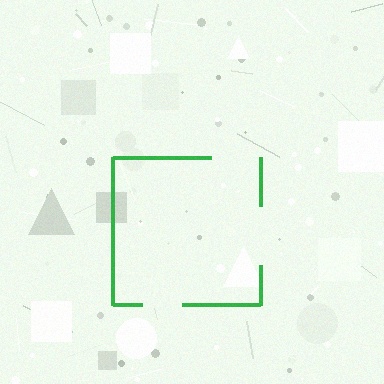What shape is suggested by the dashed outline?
The dashed outline suggests a square.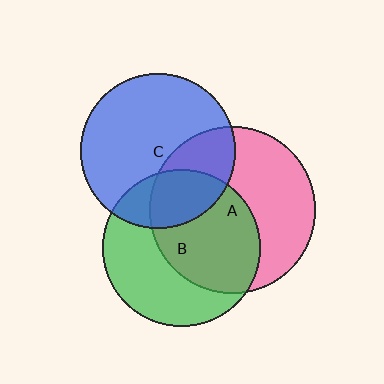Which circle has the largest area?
Circle A (pink).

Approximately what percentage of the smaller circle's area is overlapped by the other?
Approximately 55%.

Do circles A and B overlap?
Yes.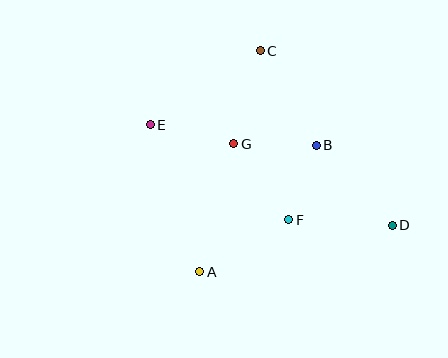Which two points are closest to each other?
Points B and F are closest to each other.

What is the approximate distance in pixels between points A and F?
The distance between A and F is approximately 103 pixels.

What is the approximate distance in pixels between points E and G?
The distance between E and G is approximately 86 pixels.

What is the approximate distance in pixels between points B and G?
The distance between B and G is approximately 82 pixels.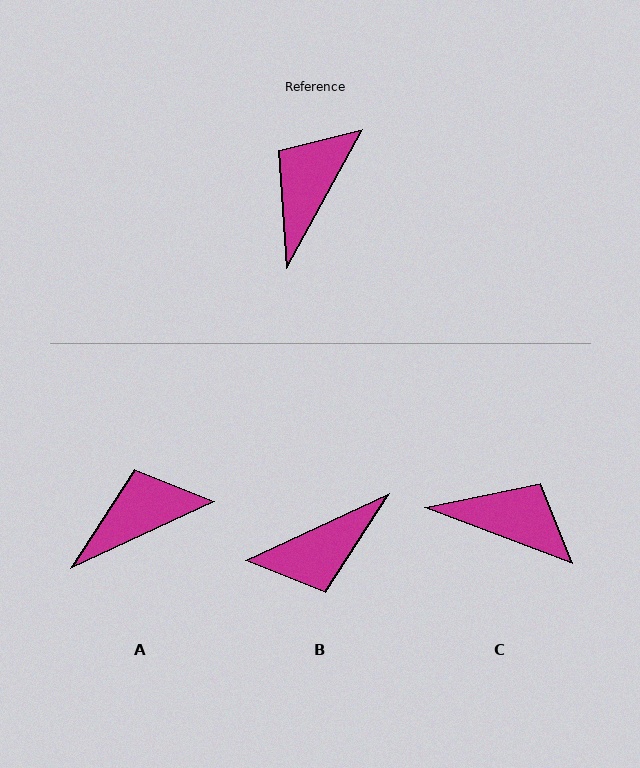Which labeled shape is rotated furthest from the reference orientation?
B, about 144 degrees away.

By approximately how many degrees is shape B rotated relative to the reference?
Approximately 144 degrees counter-clockwise.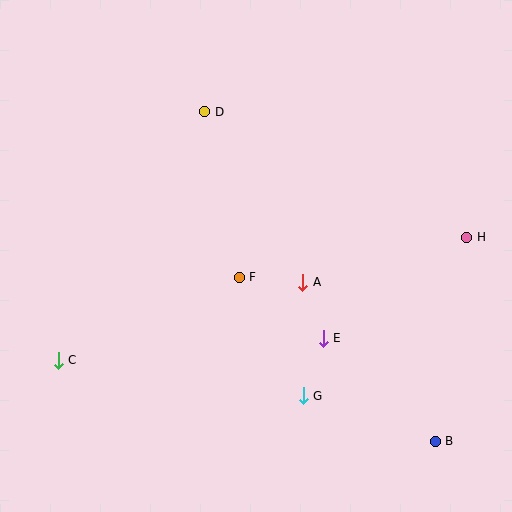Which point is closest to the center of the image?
Point F at (239, 277) is closest to the center.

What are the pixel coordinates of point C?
Point C is at (58, 360).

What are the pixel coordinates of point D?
Point D is at (205, 112).